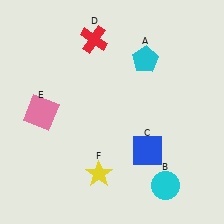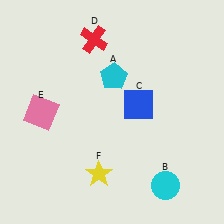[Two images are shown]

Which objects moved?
The objects that moved are: the cyan pentagon (A), the blue square (C).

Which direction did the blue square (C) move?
The blue square (C) moved up.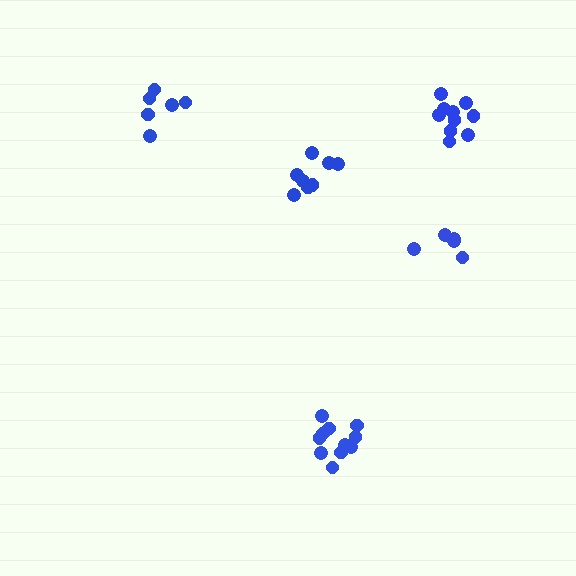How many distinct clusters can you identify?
There are 5 distinct clusters.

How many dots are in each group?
Group 1: 8 dots, Group 2: 11 dots, Group 3: 6 dots, Group 4: 5 dots, Group 5: 10 dots (40 total).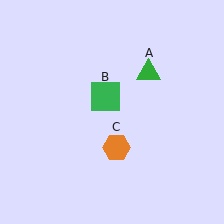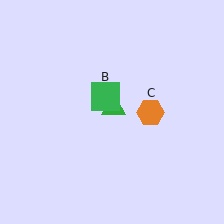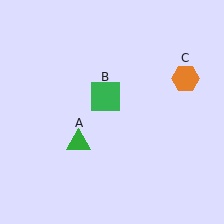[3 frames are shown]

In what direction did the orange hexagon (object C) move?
The orange hexagon (object C) moved up and to the right.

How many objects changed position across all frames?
2 objects changed position: green triangle (object A), orange hexagon (object C).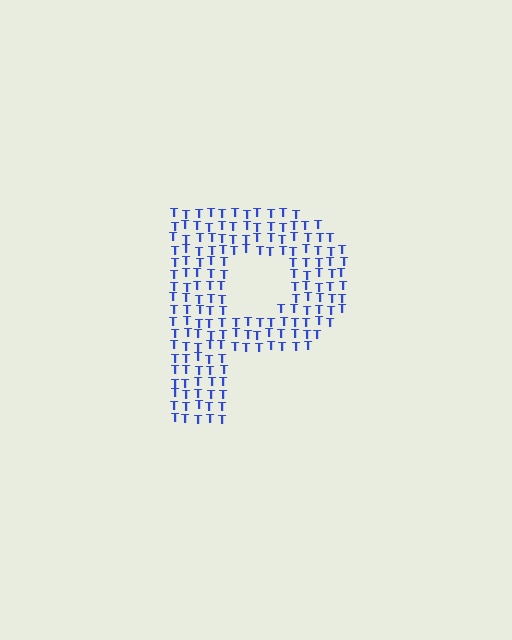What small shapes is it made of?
It is made of small letter T's.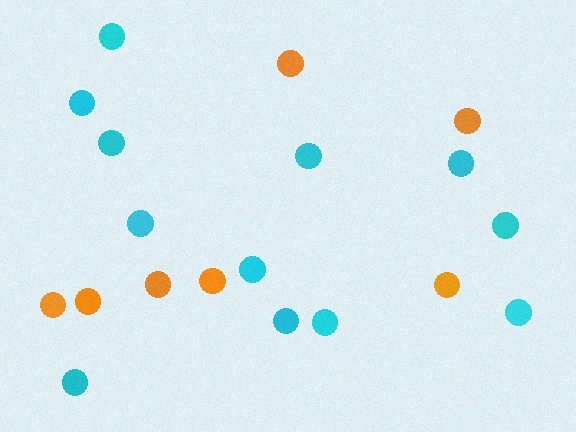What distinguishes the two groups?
There are 2 groups: one group of cyan circles (12) and one group of orange circles (7).